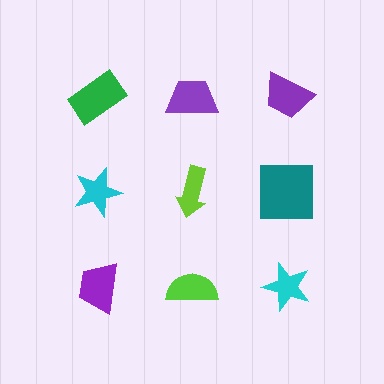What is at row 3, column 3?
A cyan star.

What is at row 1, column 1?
A green rectangle.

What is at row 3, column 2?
A lime semicircle.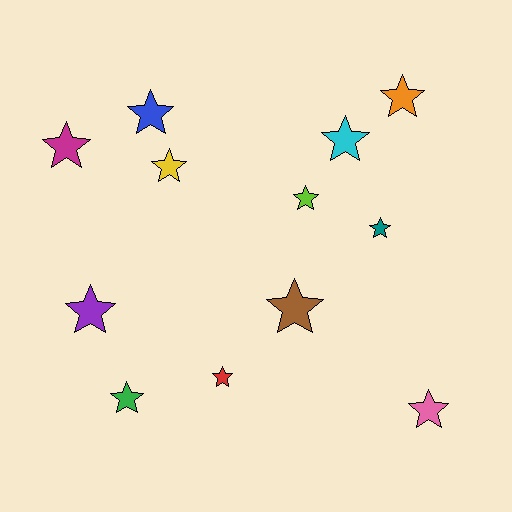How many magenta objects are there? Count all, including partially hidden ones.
There is 1 magenta object.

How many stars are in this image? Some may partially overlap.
There are 12 stars.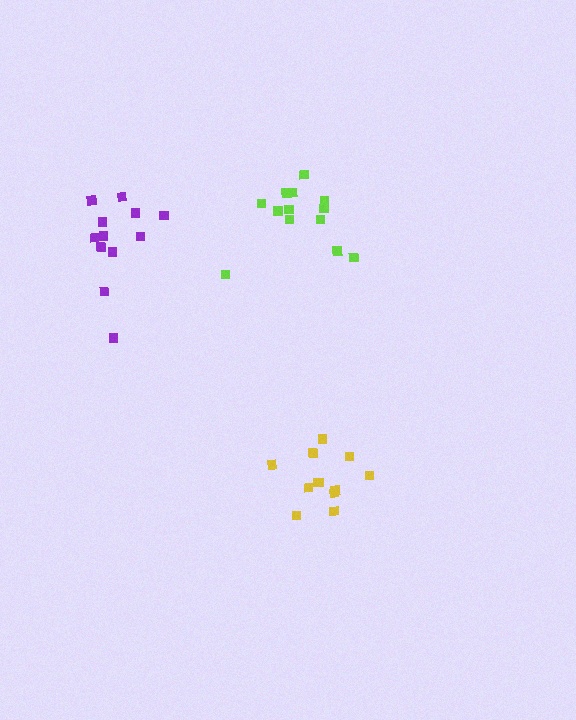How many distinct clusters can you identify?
There are 3 distinct clusters.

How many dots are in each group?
Group 1: 13 dots, Group 2: 13 dots, Group 3: 13 dots (39 total).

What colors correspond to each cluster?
The clusters are colored: lime, yellow, purple.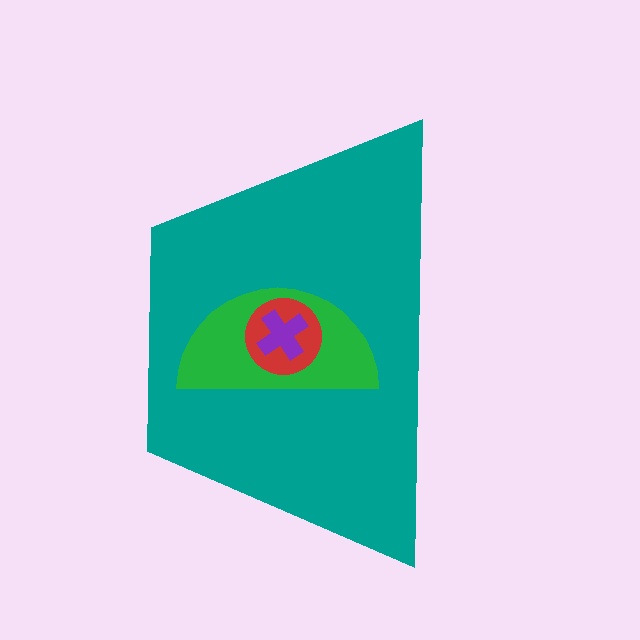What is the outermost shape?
The teal trapezoid.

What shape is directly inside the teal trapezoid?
The green semicircle.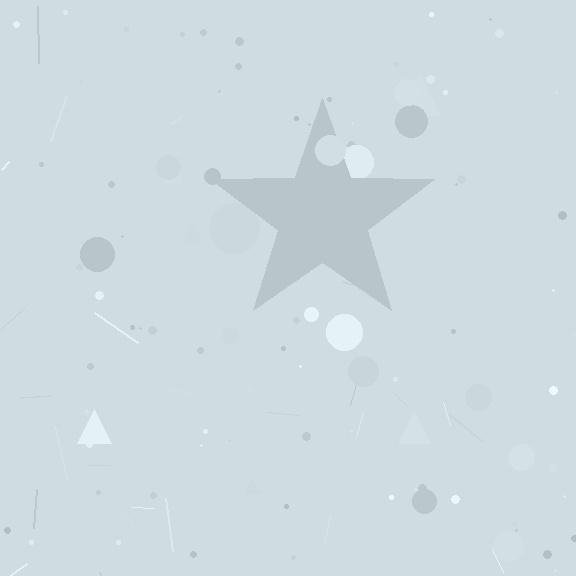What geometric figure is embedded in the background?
A star is embedded in the background.